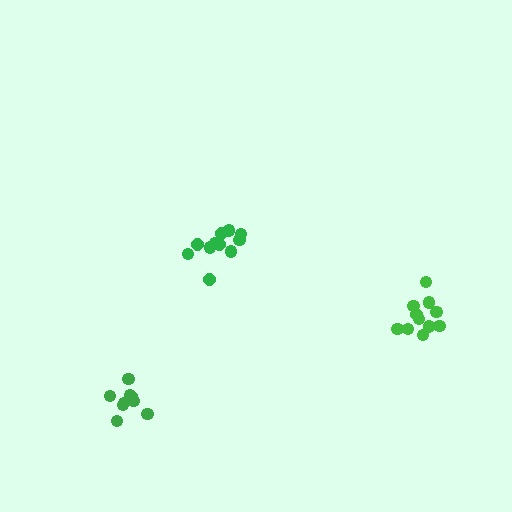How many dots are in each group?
Group 1: 9 dots, Group 2: 11 dots, Group 3: 11 dots (31 total).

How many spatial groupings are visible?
There are 3 spatial groupings.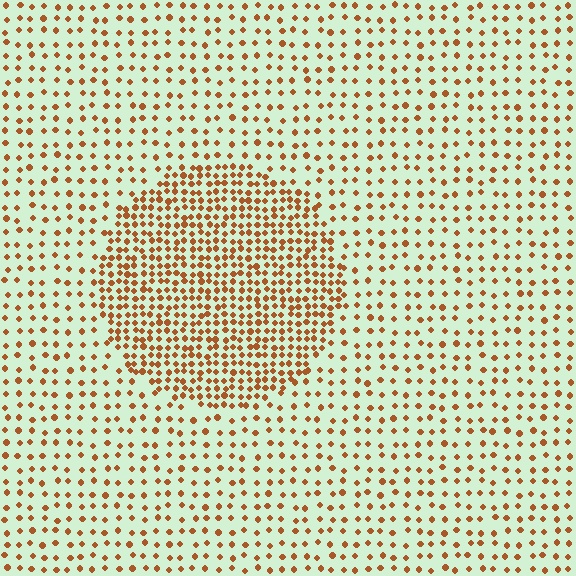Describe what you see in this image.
The image contains small brown elements arranged at two different densities. A circle-shaped region is visible where the elements are more densely packed than the surrounding area.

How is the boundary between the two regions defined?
The boundary is defined by a change in element density (approximately 2.3x ratio). All elements are the same color, size, and shape.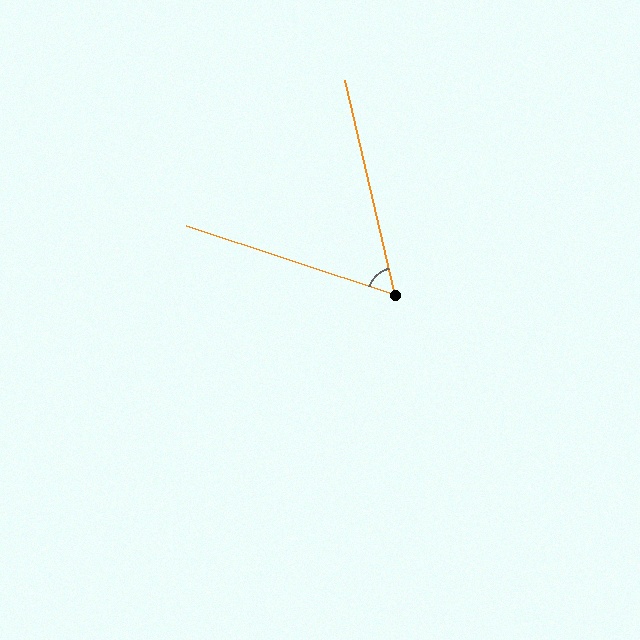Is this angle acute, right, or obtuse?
It is acute.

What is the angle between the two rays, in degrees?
Approximately 59 degrees.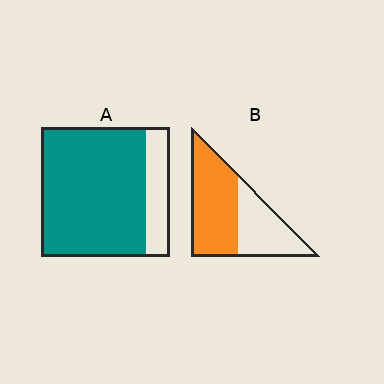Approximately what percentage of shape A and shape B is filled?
A is approximately 80% and B is approximately 60%.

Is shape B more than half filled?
Yes.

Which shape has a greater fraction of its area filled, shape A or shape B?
Shape A.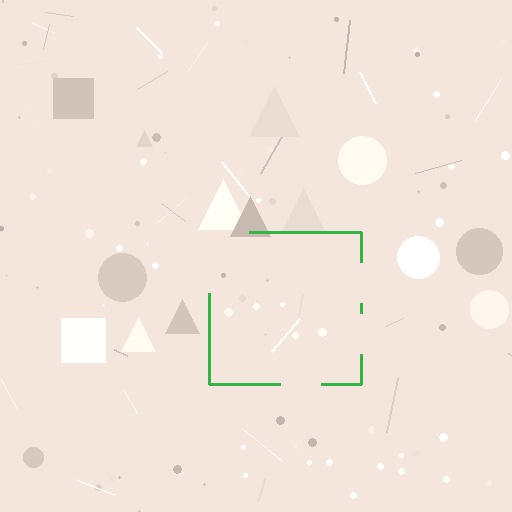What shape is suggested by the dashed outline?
The dashed outline suggests a square.